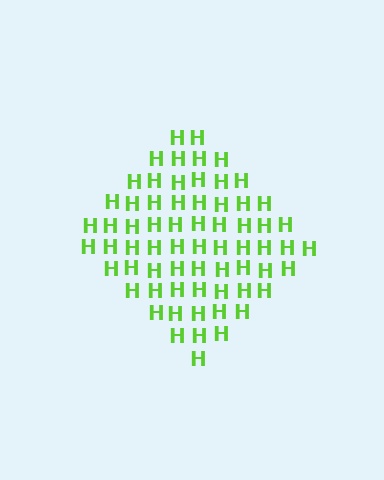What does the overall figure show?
The overall figure shows a diamond.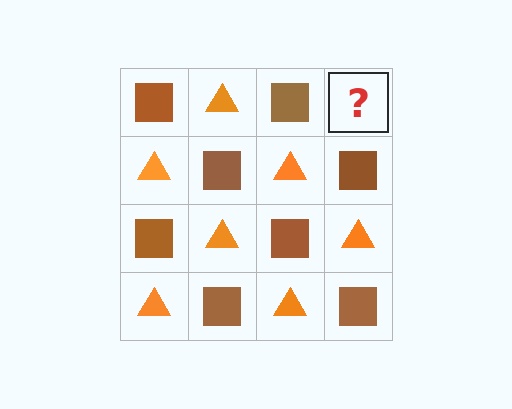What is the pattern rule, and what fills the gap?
The rule is that it alternates brown square and orange triangle in a checkerboard pattern. The gap should be filled with an orange triangle.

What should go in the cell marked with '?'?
The missing cell should contain an orange triangle.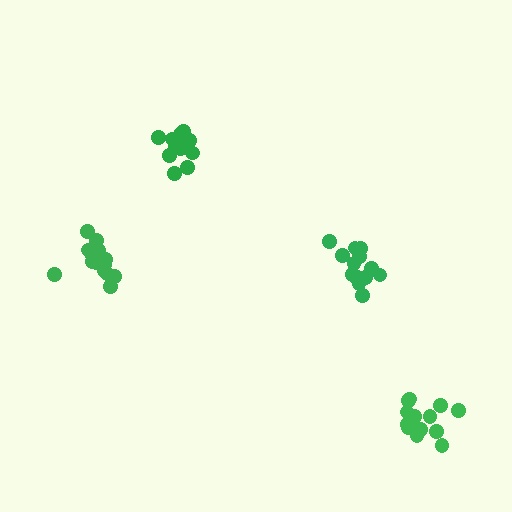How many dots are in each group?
Group 1: 14 dots, Group 2: 13 dots, Group 3: 14 dots, Group 4: 15 dots (56 total).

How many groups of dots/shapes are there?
There are 4 groups.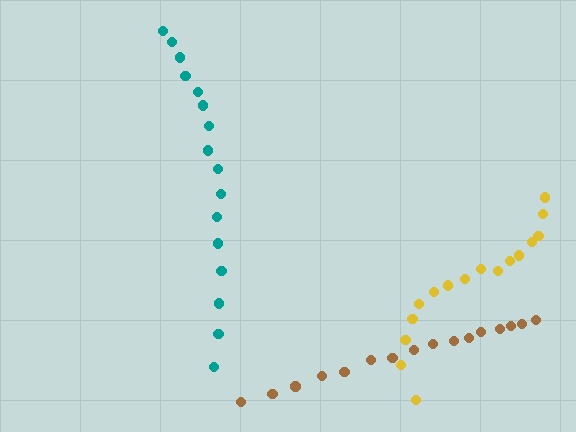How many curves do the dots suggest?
There are 3 distinct paths.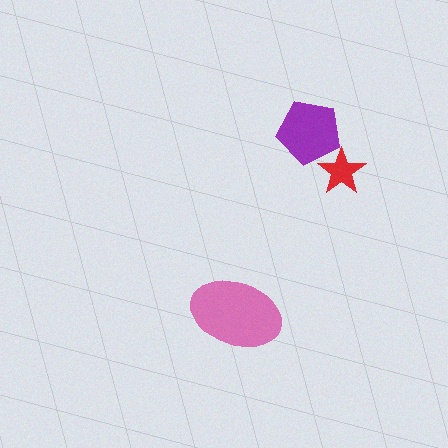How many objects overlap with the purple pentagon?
1 object overlaps with the purple pentagon.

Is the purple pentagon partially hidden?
Yes, it is partially covered by another shape.